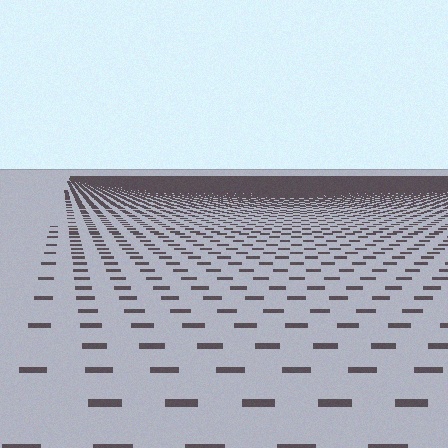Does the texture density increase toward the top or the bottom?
Density increases toward the top.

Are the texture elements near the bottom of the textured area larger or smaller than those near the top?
Larger. Near the bottom, elements are closer to the viewer and appear at a bigger on-screen size.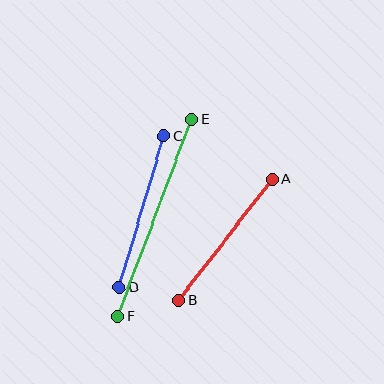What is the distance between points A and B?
The distance is approximately 153 pixels.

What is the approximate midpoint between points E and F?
The midpoint is at approximately (155, 218) pixels.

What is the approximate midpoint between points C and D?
The midpoint is at approximately (142, 212) pixels.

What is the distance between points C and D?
The distance is approximately 157 pixels.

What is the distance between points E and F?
The distance is approximately 210 pixels.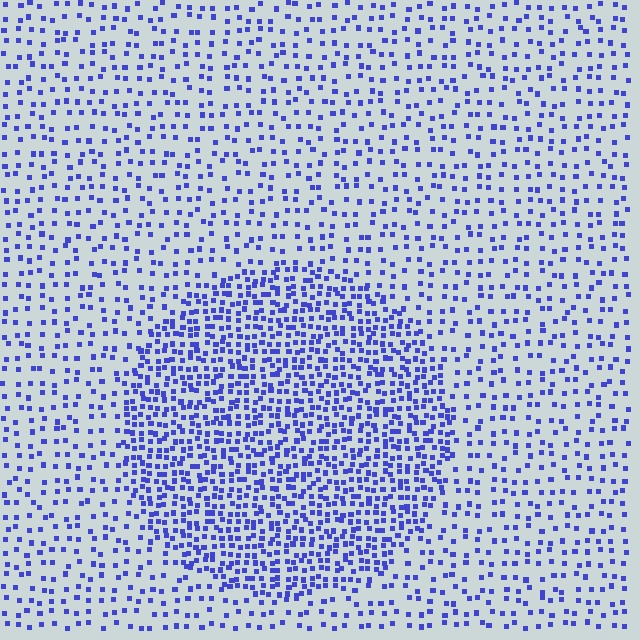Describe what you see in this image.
The image contains small blue elements arranged at two different densities. A circle-shaped region is visible where the elements are more densely packed than the surrounding area.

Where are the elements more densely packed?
The elements are more densely packed inside the circle boundary.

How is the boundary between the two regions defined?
The boundary is defined by a change in element density (approximately 2.3x ratio). All elements are the same color, size, and shape.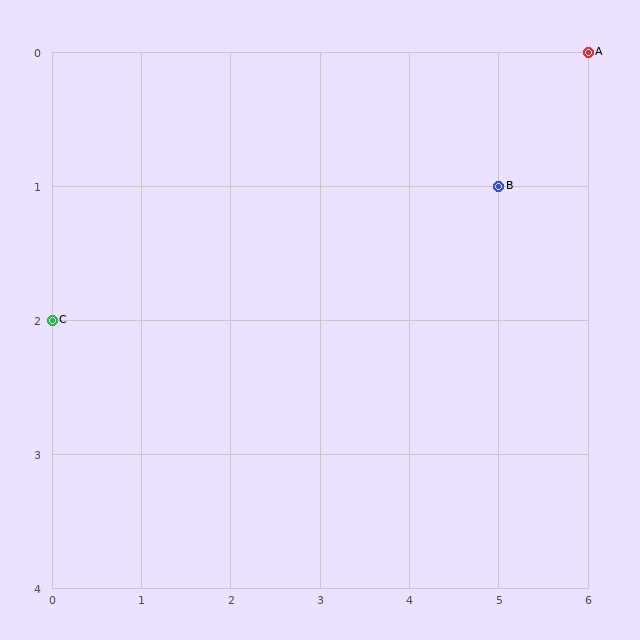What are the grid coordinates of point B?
Point B is at grid coordinates (5, 1).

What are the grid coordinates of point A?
Point A is at grid coordinates (6, 0).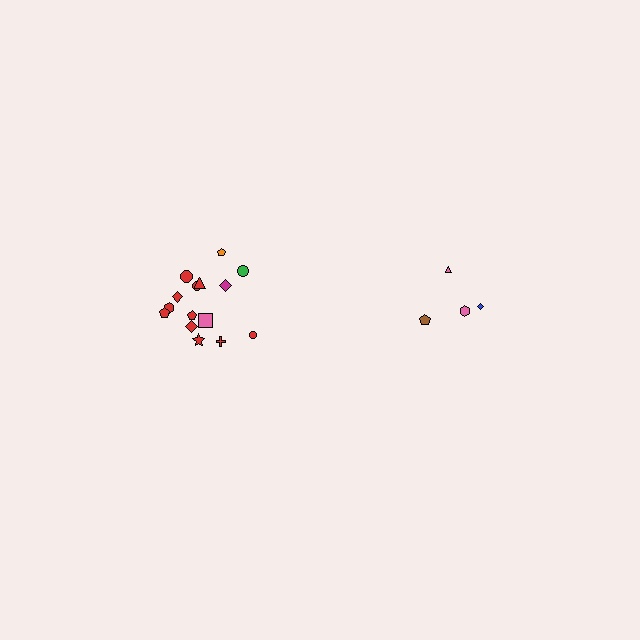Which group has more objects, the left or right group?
The left group.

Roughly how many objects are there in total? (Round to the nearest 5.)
Roughly 20 objects in total.